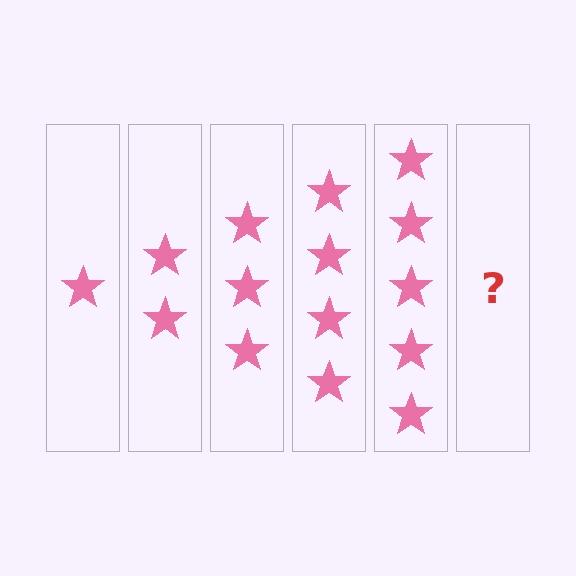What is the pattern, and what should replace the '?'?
The pattern is that each step adds one more star. The '?' should be 6 stars.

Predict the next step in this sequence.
The next step is 6 stars.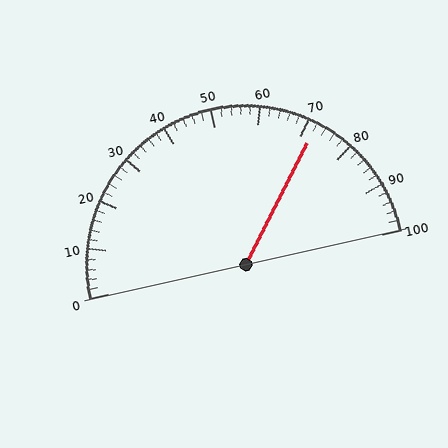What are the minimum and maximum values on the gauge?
The gauge ranges from 0 to 100.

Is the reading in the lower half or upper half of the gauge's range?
The reading is in the upper half of the range (0 to 100).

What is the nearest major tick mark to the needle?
The nearest major tick mark is 70.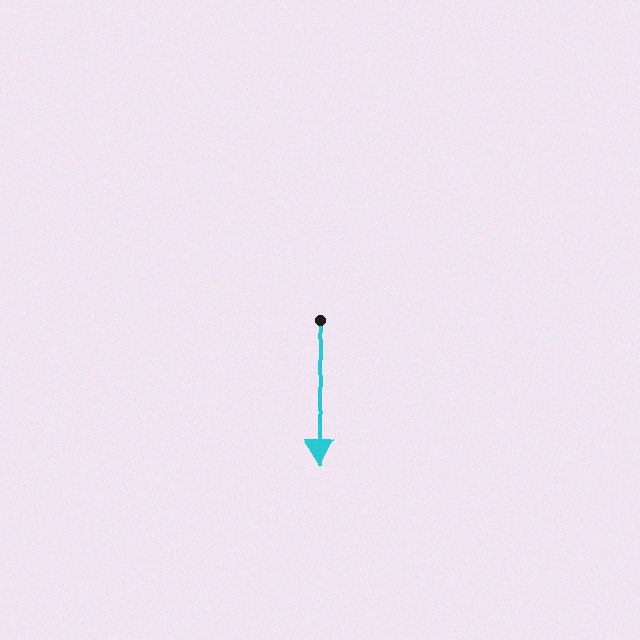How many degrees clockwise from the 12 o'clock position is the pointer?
Approximately 178 degrees.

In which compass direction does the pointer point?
South.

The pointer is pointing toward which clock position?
Roughly 6 o'clock.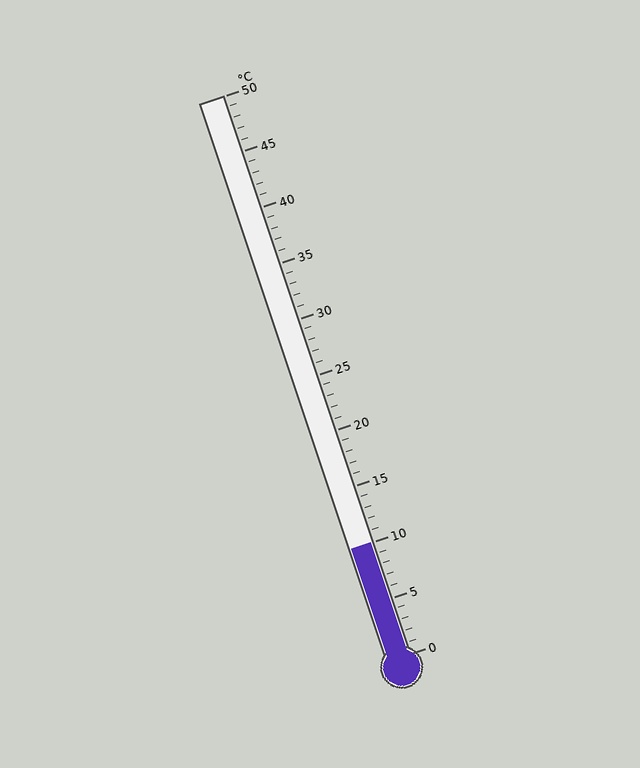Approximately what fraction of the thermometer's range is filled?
The thermometer is filled to approximately 20% of its range.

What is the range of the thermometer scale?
The thermometer scale ranges from 0°C to 50°C.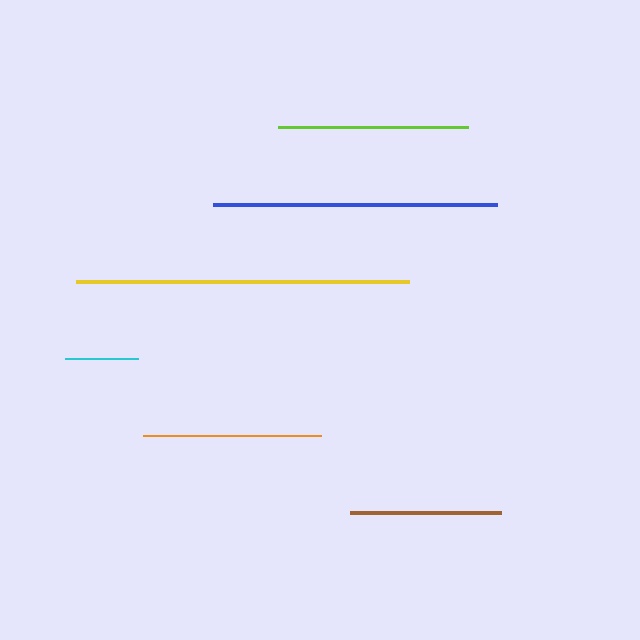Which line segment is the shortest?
The cyan line is the shortest at approximately 73 pixels.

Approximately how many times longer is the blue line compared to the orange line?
The blue line is approximately 1.6 times the length of the orange line.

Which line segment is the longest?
The yellow line is the longest at approximately 333 pixels.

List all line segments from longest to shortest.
From longest to shortest: yellow, blue, lime, orange, brown, cyan.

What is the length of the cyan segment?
The cyan segment is approximately 73 pixels long.